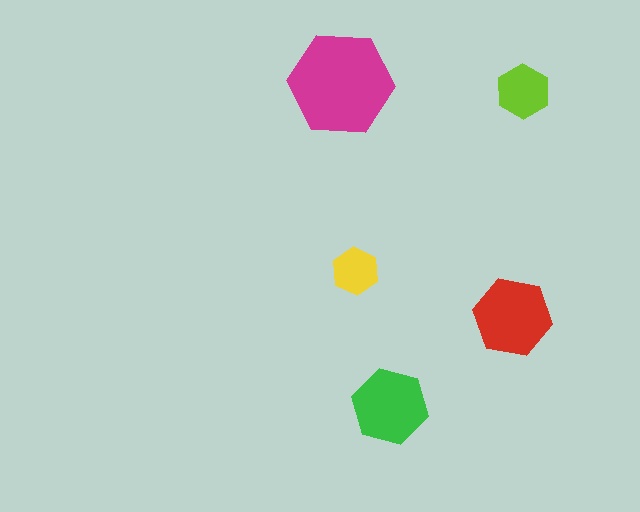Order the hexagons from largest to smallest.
the magenta one, the red one, the green one, the lime one, the yellow one.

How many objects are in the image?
There are 5 objects in the image.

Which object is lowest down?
The green hexagon is bottommost.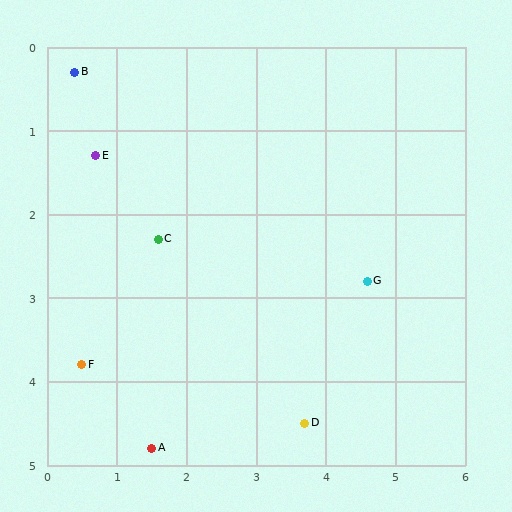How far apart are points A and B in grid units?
Points A and B are about 4.6 grid units apart.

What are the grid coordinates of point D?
Point D is at approximately (3.7, 4.5).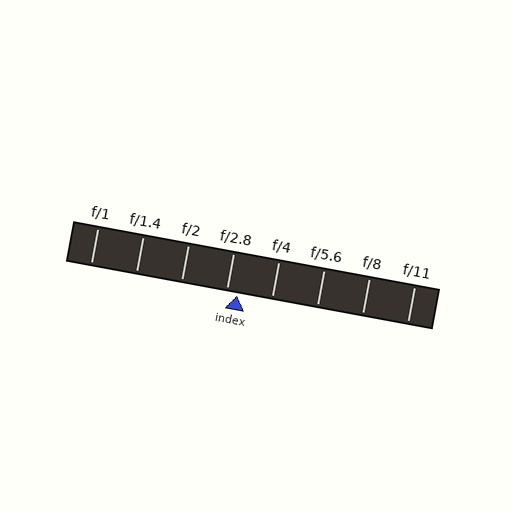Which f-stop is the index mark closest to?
The index mark is closest to f/2.8.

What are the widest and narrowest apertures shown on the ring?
The widest aperture shown is f/1 and the narrowest is f/11.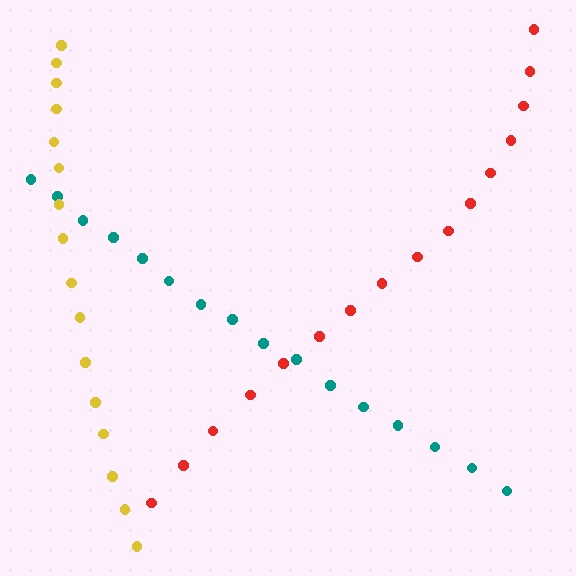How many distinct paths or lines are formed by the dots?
There are 3 distinct paths.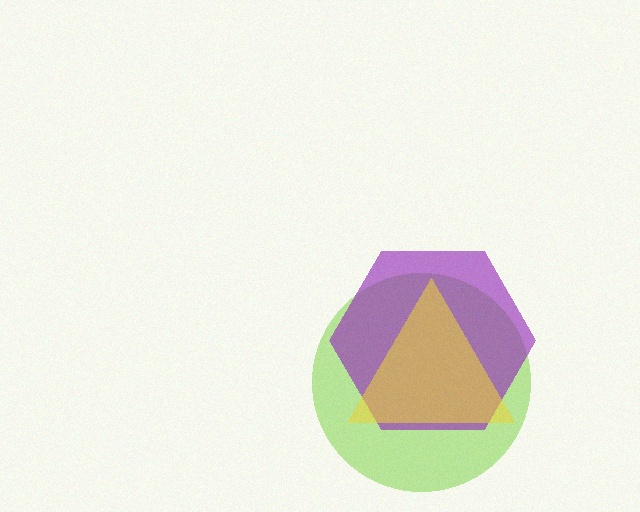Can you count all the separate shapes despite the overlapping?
Yes, there are 3 separate shapes.